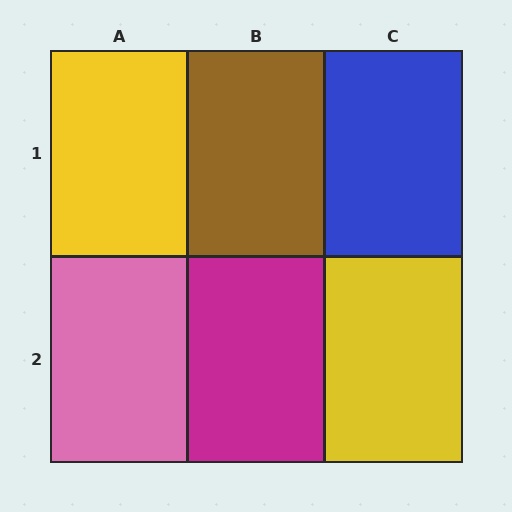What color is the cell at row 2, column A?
Pink.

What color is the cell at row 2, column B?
Magenta.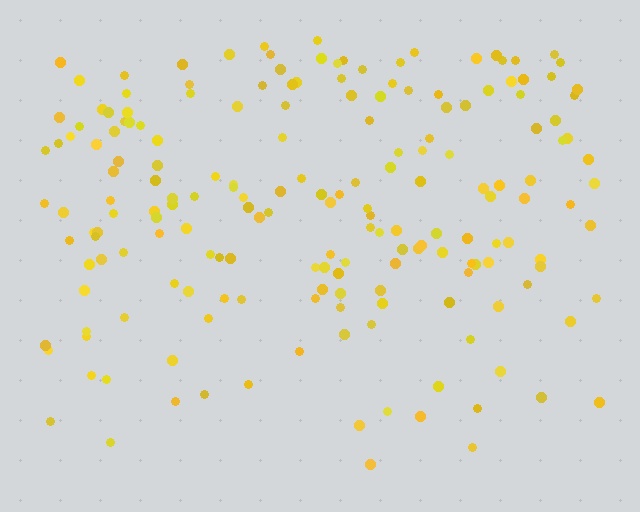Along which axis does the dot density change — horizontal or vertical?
Vertical.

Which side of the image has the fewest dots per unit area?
The bottom.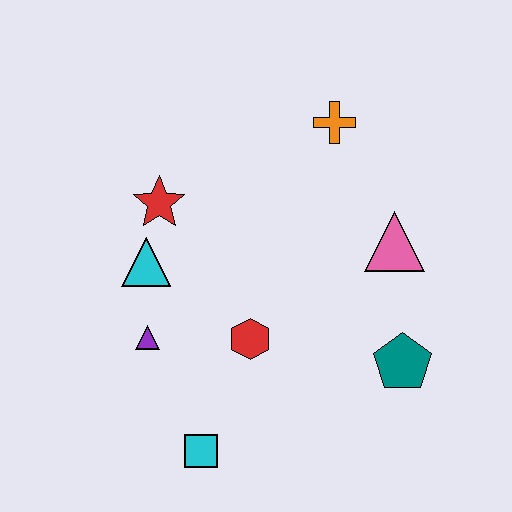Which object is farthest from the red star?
The teal pentagon is farthest from the red star.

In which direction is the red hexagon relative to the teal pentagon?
The red hexagon is to the left of the teal pentagon.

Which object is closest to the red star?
The cyan triangle is closest to the red star.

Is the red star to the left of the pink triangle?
Yes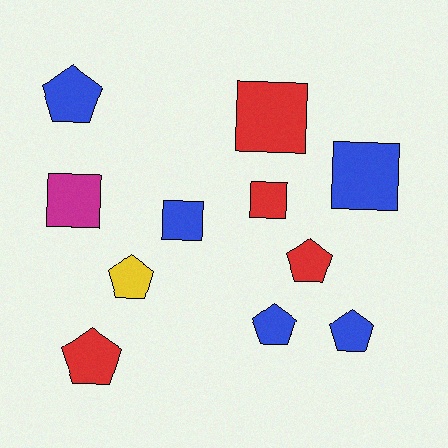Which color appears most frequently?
Blue, with 5 objects.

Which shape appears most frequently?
Pentagon, with 6 objects.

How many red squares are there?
There are 2 red squares.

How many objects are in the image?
There are 11 objects.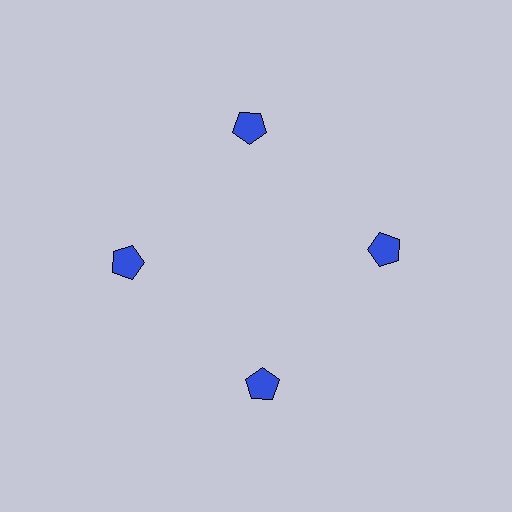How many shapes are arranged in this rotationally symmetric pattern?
There are 4 shapes, arranged in 4 groups of 1.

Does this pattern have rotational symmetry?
Yes, this pattern has 4-fold rotational symmetry. It looks the same after rotating 90 degrees around the center.